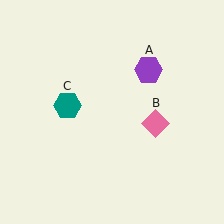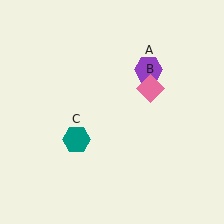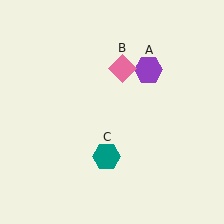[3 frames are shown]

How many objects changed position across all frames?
2 objects changed position: pink diamond (object B), teal hexagon (object C).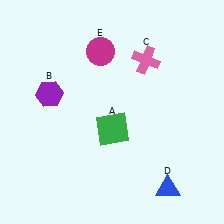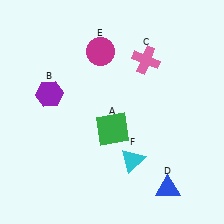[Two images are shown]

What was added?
A cyan triangle (F) was added in Image 2.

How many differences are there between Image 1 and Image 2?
There is 1 difference between the two images.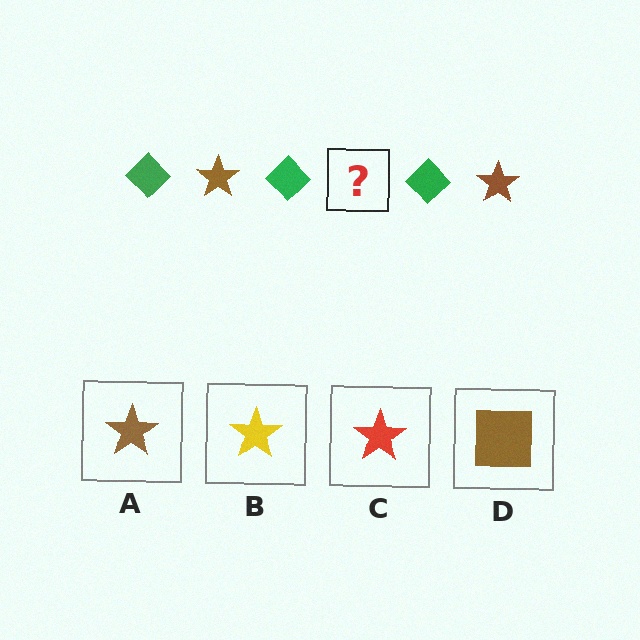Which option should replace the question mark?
Option A.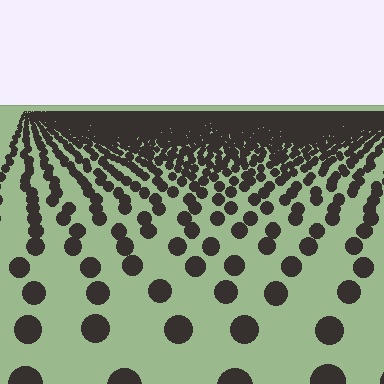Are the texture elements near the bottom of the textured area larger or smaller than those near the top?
Larger. Near the bottom, elements are closer to the viewer and appear at a bigger on-screen size.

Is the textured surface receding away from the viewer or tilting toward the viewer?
The surface is receding away from the viewer. Texture elements get smaller and denser toward the top.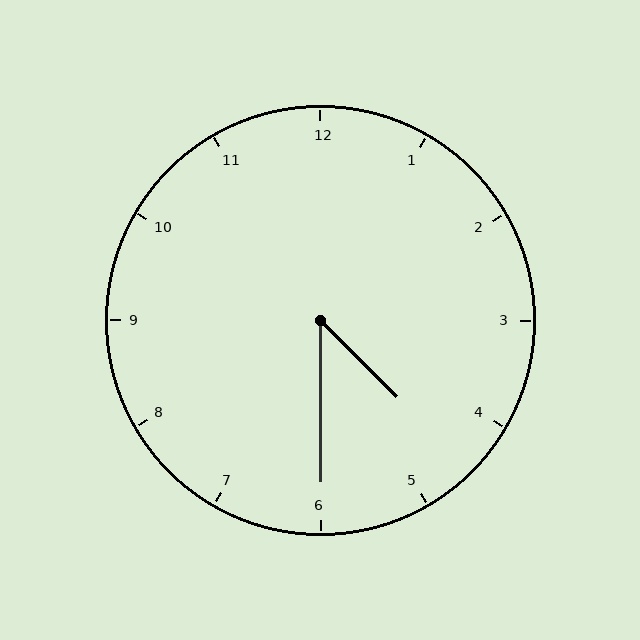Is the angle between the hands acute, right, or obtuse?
It is acute.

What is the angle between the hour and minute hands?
Approximately 45 degrees.